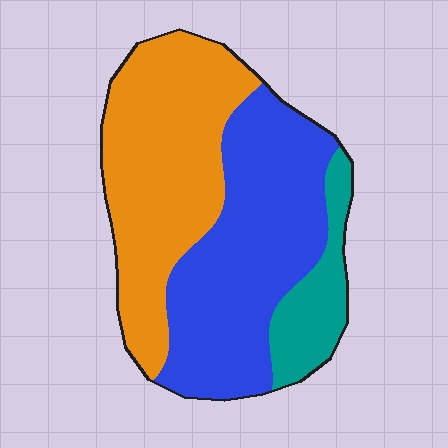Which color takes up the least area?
Teal, at roughly 15%.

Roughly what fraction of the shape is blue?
Blue takes up between a third and a half of the shape.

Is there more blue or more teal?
Blue.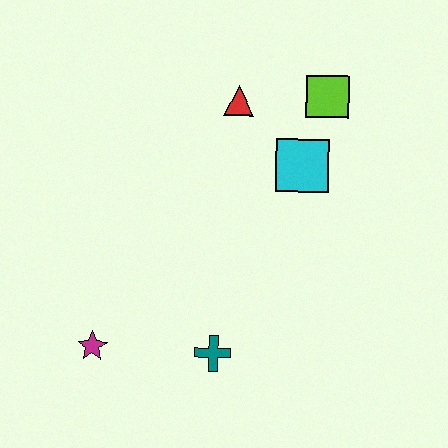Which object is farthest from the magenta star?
The lime square is farthest from the magenta star.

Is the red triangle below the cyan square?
No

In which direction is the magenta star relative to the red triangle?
The magenta star is below the red triangle.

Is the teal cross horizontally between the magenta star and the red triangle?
Yes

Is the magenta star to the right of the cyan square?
No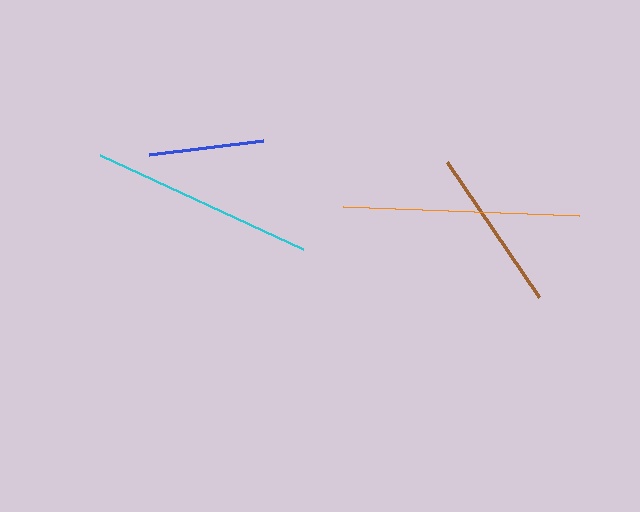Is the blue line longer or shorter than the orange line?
The orange line is longer than the blue line.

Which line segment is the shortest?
The blue line is the shortest at approximately 114 pixels.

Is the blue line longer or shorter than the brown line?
The brown line is longer than the blue line.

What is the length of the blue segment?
The blue segment is approximately 114 pixels long.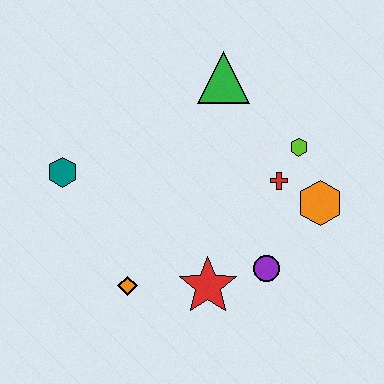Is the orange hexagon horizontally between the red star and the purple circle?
No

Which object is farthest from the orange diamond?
The green triangle is farthest from the orange diamond.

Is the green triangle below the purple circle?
No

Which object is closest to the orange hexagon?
The red cross is closest to the orange hexagon.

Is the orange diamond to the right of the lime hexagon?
No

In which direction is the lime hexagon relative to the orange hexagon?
The lime hexagon is above the orange hexagon.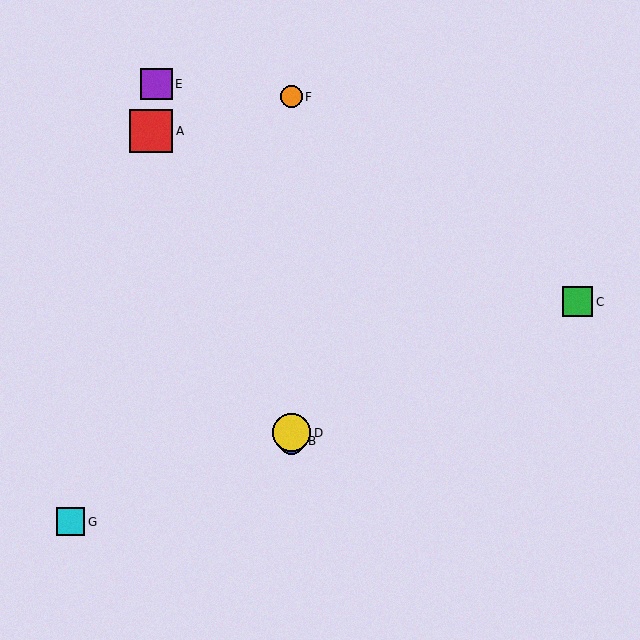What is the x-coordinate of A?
Object A is at x≈151.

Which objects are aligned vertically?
Objects B, D, F are aligned vertically.